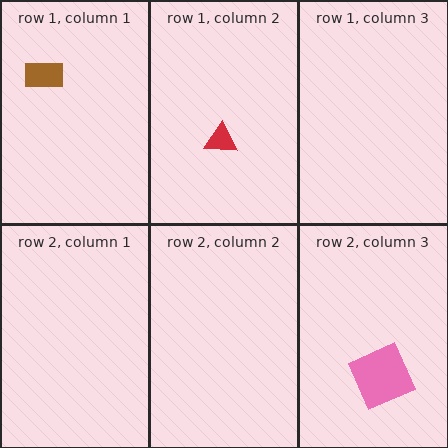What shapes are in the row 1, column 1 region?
The brown rectangle.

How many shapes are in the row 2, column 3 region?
1.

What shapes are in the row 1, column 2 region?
The red triangle.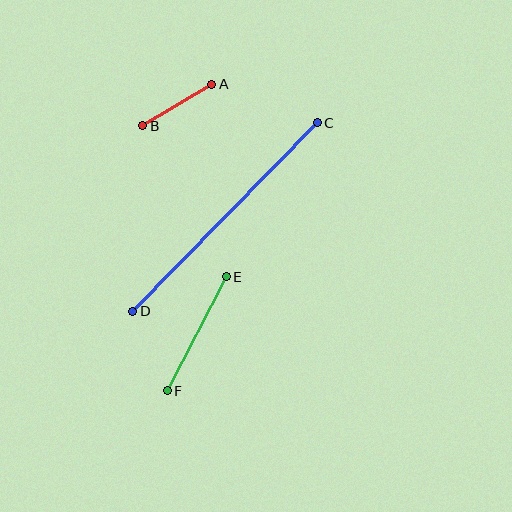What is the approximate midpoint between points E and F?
The midpoint is at approximately (197, 334) pixels.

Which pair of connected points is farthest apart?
Points C and D are farthest apart.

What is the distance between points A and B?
The distance is approximately 80 pixels.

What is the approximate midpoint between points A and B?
The midpoint is at approximately (177, 105) pixels.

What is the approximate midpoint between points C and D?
The midpoint is at approximately (225, 217) pixels.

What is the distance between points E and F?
The distance is approximately 129 pixels.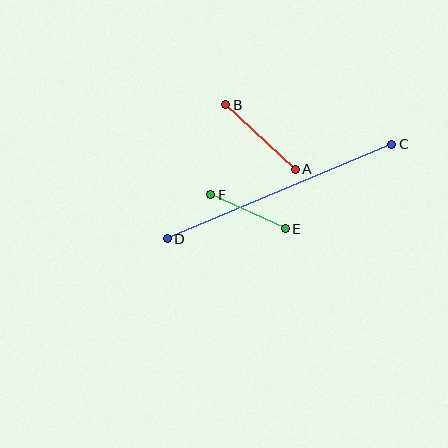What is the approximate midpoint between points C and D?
The midpoint is at approximately (280, 191) pixels.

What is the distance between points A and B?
The distance is approximately 95 pixels.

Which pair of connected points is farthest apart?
Points C and D are farthest apart.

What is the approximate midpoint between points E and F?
The midpoint is at approximately (248, 212) pixels.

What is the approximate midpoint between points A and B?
The midpoint is at approximately (260, 137) pixels.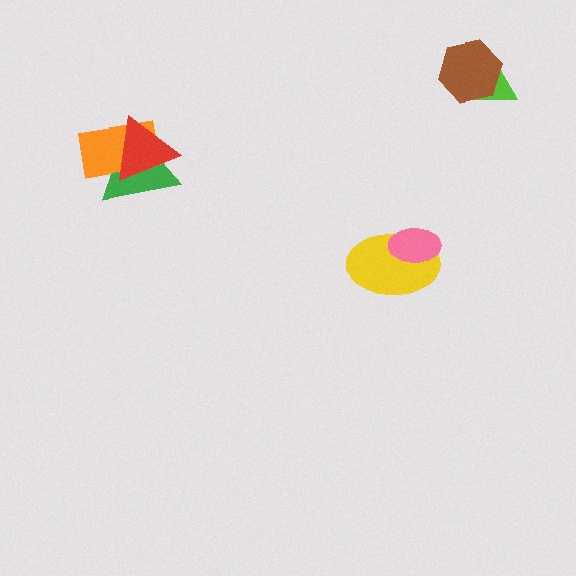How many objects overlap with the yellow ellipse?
1 object overlaps with the yellow ellipse.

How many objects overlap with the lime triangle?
1 object overlaps with the lime triangle.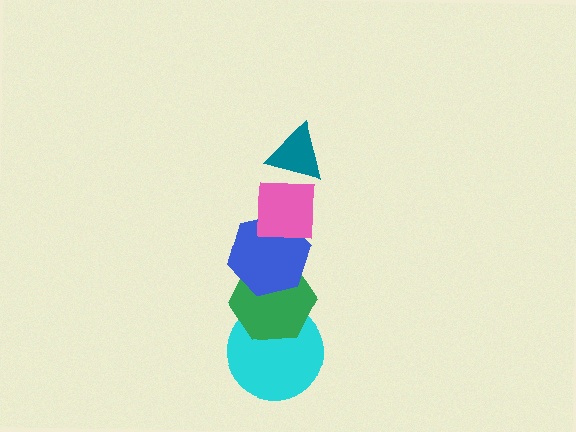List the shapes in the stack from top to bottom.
From top to bottom: the teal triangle, the pink square, the blue hexagon, the green hexagon, the cyan circle.